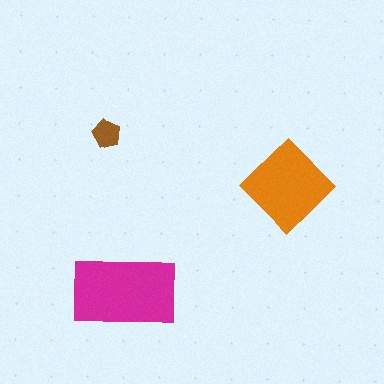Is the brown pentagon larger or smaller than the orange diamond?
Smaller.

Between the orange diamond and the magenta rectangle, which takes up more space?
The magenta rectangle.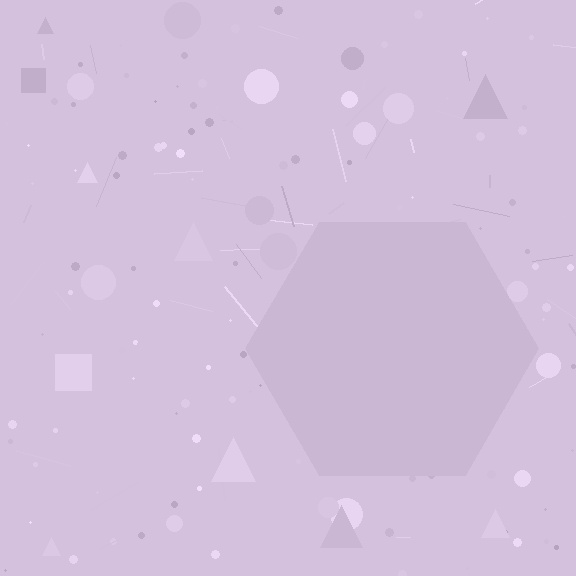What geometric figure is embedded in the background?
A hexagon is embedded in the background.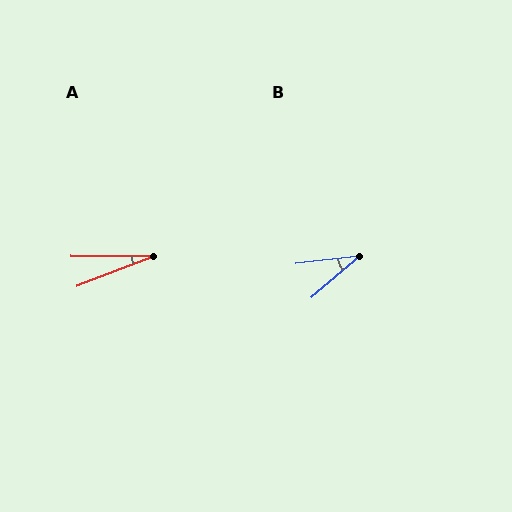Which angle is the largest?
B, at approximately 34 degrees.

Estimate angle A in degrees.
Approximately 22 degrees.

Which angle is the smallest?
A, at approximately 22 degrees.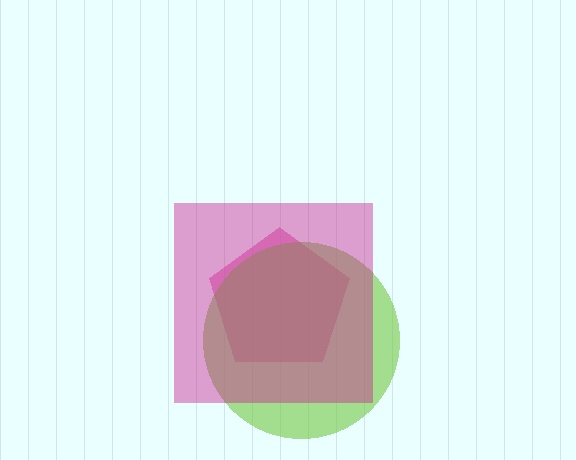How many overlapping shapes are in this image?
There are 3 overlapping shapes in the image.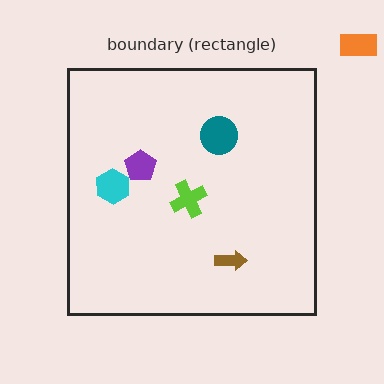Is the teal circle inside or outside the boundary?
Inside.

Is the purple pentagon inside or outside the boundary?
Inside.